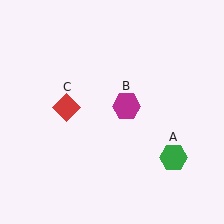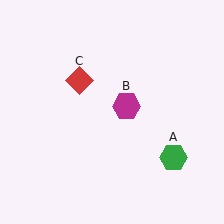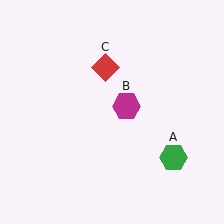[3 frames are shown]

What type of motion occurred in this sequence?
The red diamond (object C) rotated clockwise around the center of the scene.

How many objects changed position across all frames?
1 object changed position: red diamond (object C).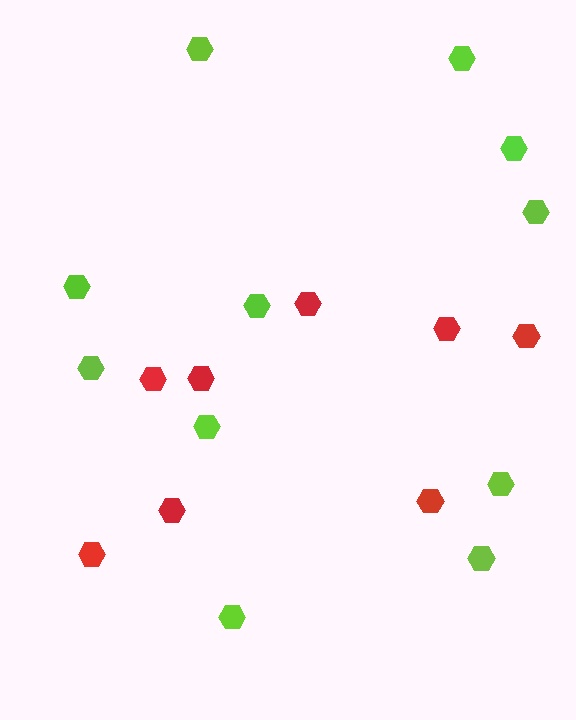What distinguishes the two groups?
There are 2 groups: one group of red hexagons (8) and one group of lime hexagons (11).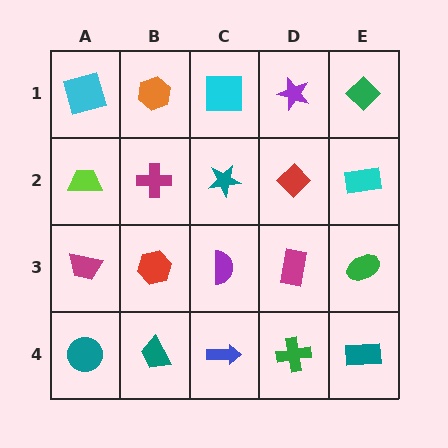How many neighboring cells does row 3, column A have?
3.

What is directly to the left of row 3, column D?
A purple semicircle.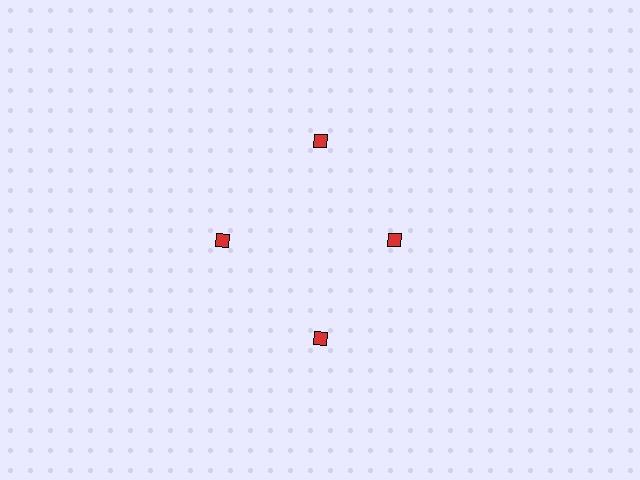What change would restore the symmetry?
The symmetry would be restored by moving it outward, back onto the ring so that all 4 diamonds sit at equal angles and equal distance from the center.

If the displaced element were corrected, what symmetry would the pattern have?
It would have 4-fold rotational symmetry — the pattern would map onto itself every 90 degrees.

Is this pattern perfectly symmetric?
No. The 4 red diamonds are arranged in a ring, but one element near the 3 o'clock position is pulled inward toward the center, breaking the 4-fold rotational symmetry.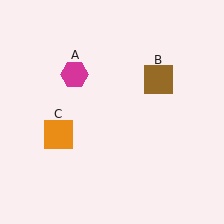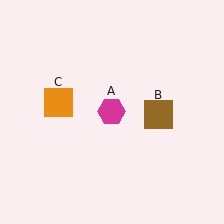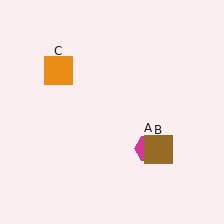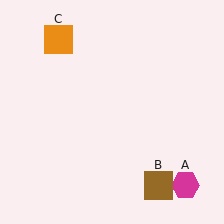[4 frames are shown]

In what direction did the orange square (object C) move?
The orange square (object C) moved up.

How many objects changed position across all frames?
3 objects changed position: magenta hexagon (object A), brown square (object B), orange square (object C).